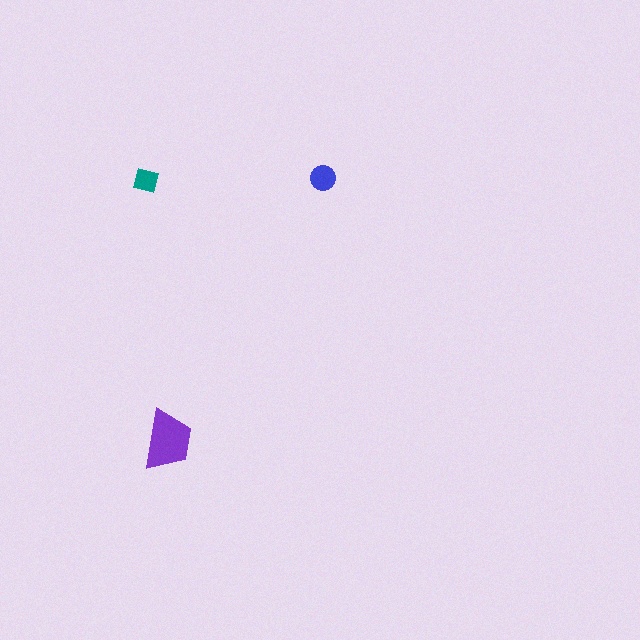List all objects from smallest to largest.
The teal square, the blue circle, the purple trapezoid.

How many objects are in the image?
There are 3 objects in the image.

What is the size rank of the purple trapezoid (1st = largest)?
1st.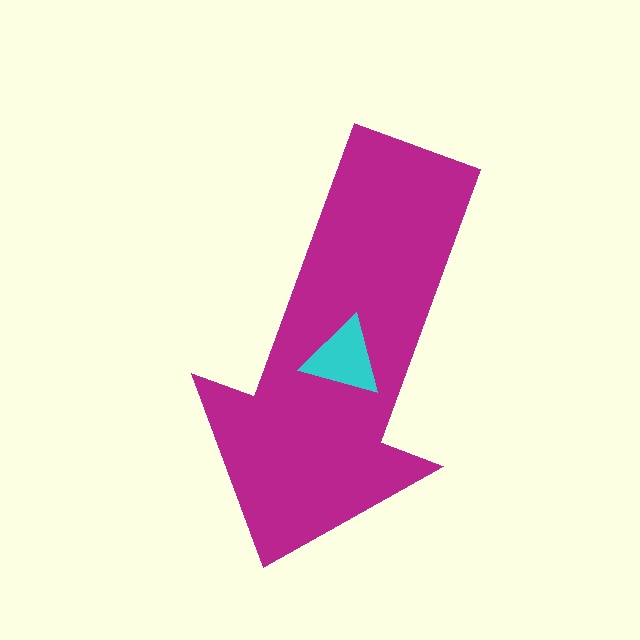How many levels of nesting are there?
2.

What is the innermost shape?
The cyan triangle.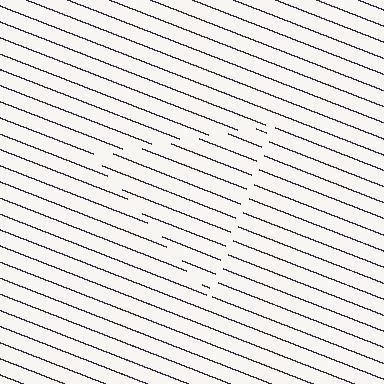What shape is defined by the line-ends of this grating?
An illusory triangle. The interior of the shape contains the same grating, shifted by half a period — the contour is defined by the phase discontinuity where line-ends from the inner and outer gratings abut.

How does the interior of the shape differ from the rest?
The interior of the shape contains the same grating, shifted by half a period — the contour is defined by the phase discontinuity where line-ends from the inner and outer gratings abut.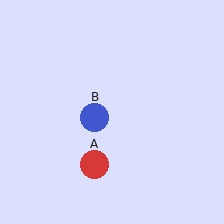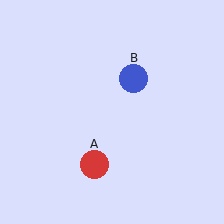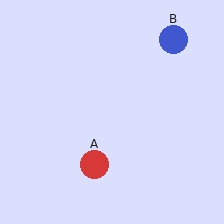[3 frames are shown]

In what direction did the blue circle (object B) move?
The blue circle (object B) moved up and to the right.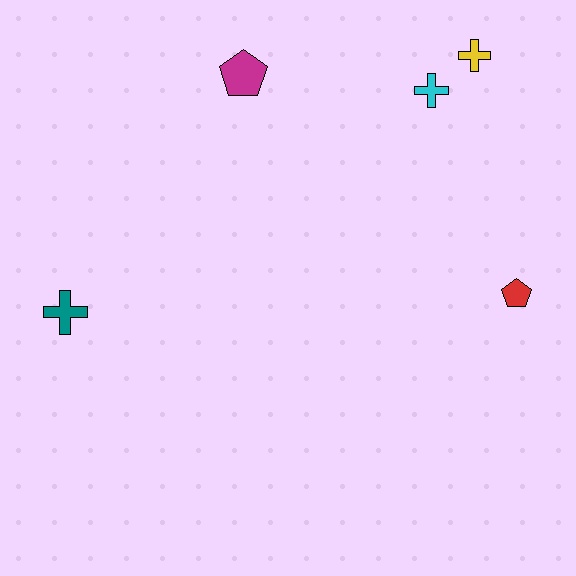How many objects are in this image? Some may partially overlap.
There are 5 objects.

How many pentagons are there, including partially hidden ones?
There are 2 pentagons.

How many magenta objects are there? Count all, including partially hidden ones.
There is 1 magenta object.